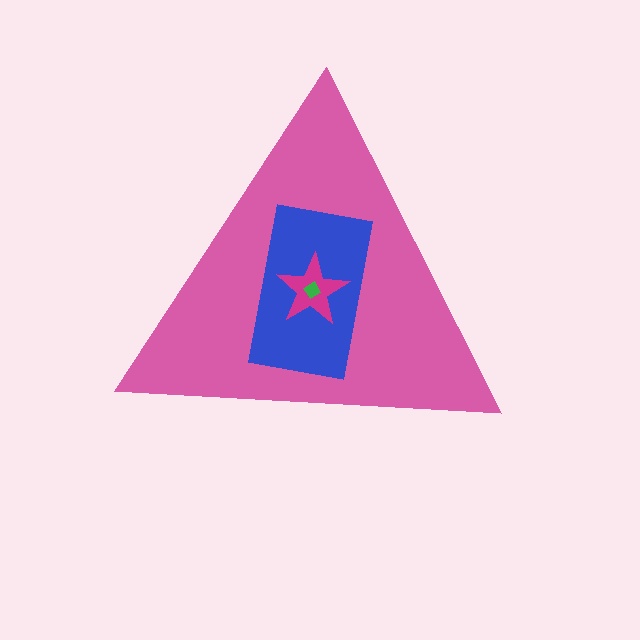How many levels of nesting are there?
4.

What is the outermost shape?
The pink triangle.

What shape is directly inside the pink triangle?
The blue rectangle.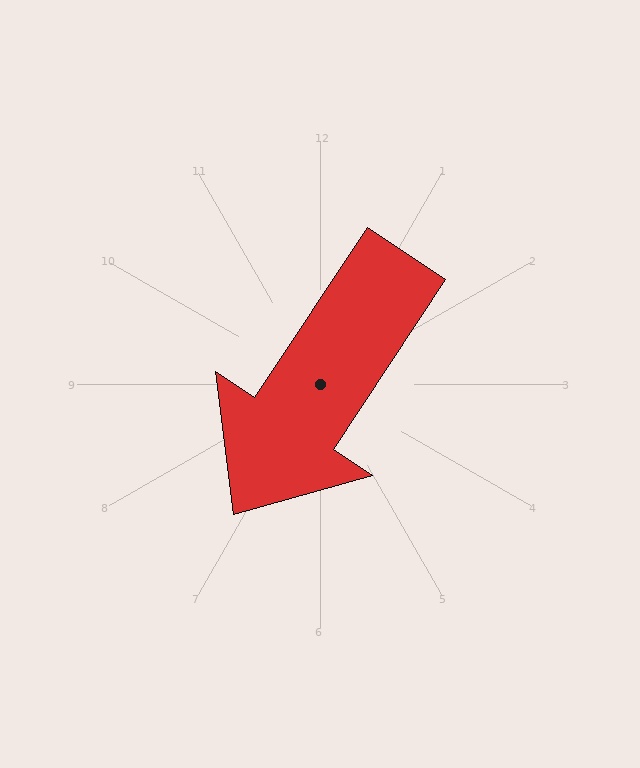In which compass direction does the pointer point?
Southwest.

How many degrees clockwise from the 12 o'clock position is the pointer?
Approximately 214 degrees.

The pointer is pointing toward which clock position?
Roughly 7 o'clock.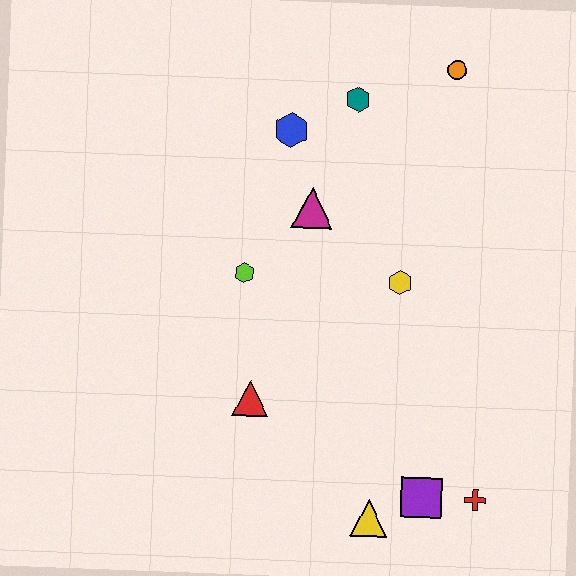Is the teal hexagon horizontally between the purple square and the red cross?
No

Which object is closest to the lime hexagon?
The magenta triangle is closest to the lime hexagon.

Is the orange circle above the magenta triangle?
Yes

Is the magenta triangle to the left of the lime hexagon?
No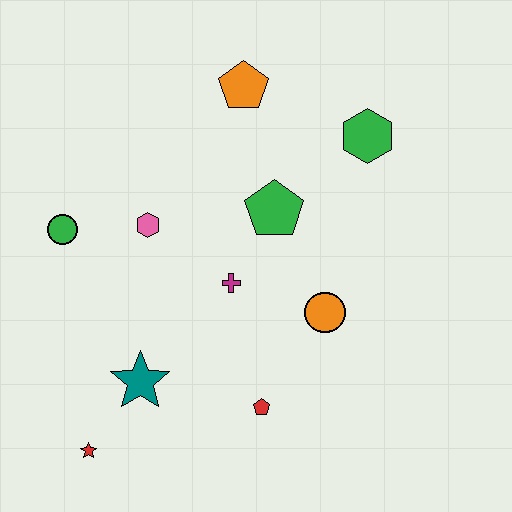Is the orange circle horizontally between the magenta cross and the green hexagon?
Yes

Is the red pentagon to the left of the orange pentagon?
No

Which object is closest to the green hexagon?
The green pentagon is closest to the green hexagon.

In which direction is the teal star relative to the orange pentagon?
The teal star is below the orange pentagon.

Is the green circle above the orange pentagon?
No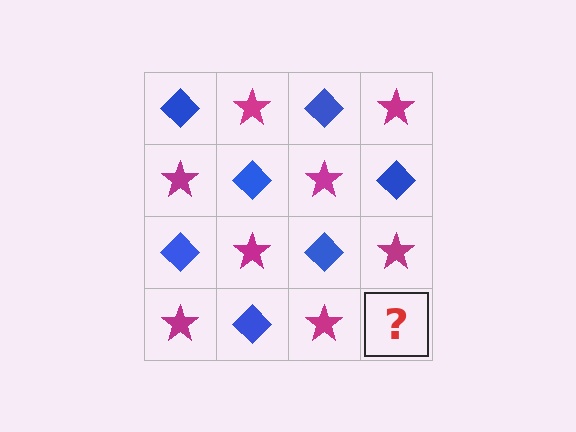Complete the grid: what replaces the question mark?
The question mark should be replaced with a blue diamond.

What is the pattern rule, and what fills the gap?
The rule is that it alternates blue diamond and magenta star in a checkerboard pattern. The gap should be filled with a blue diamond.